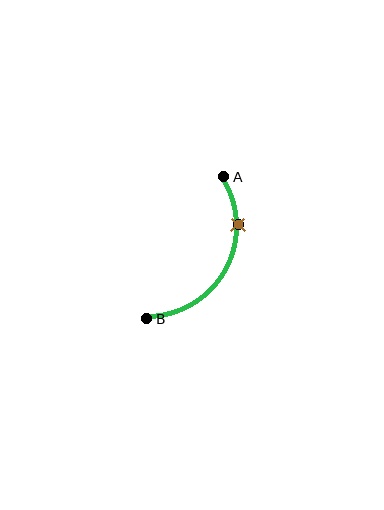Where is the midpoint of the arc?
The arc midpoint is the point on the curve farthest from the straight line joining A and B. It sits to the right of that line.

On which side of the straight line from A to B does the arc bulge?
The arc bulges to the right of the straight line connecting A and B.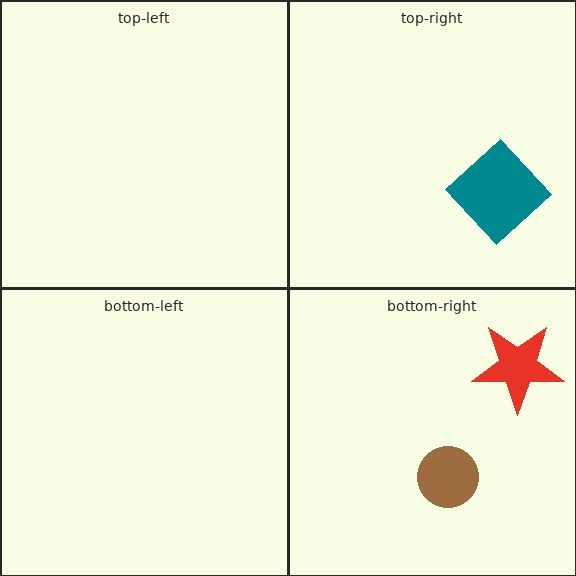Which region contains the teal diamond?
The top-right region.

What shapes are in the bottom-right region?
The brown circle, the red star.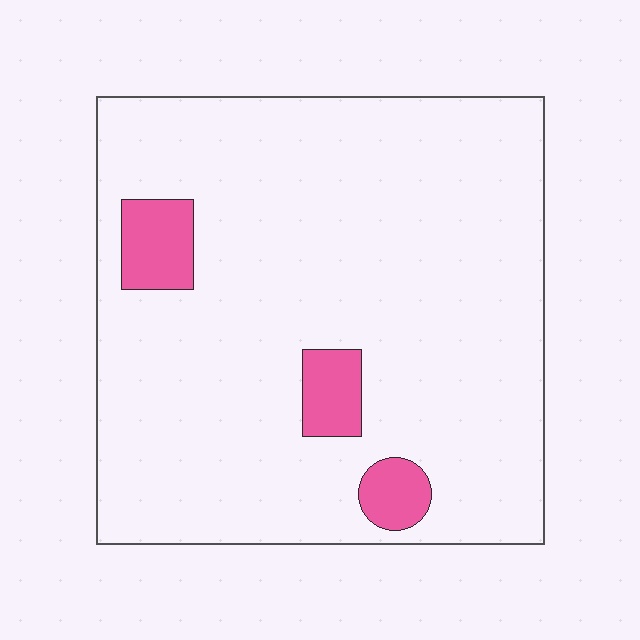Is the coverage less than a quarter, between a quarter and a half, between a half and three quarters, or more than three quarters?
Less than a quarter.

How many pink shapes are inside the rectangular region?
3.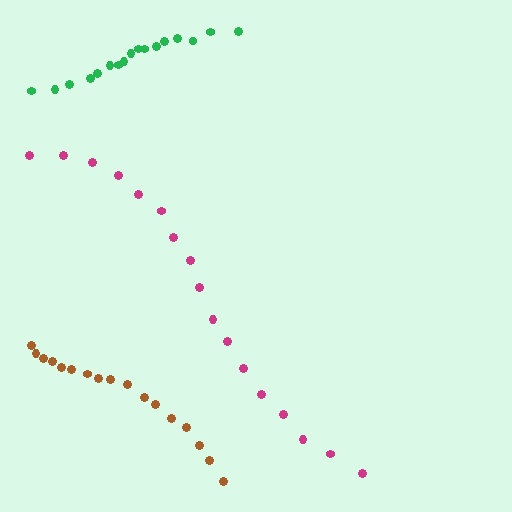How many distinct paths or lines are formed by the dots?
There are 3 distinct paths.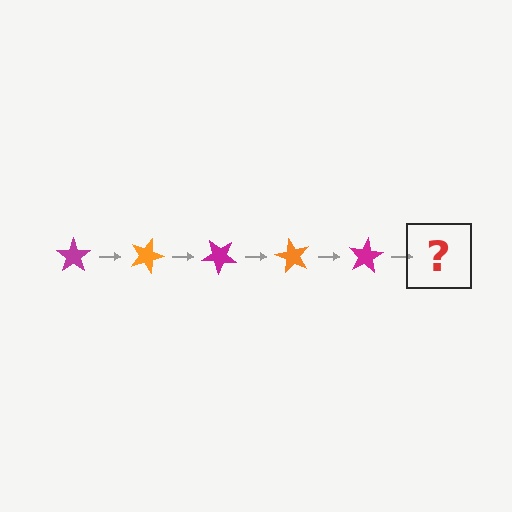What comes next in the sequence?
The next element should be an orange star, rotated 100 degrees from the start.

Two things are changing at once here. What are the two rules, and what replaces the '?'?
The two rules are that it rotates 20 degrees each step and the color cycles through magenta and orange. The '?' should be an orange star, rotated 100 degrees from the start.